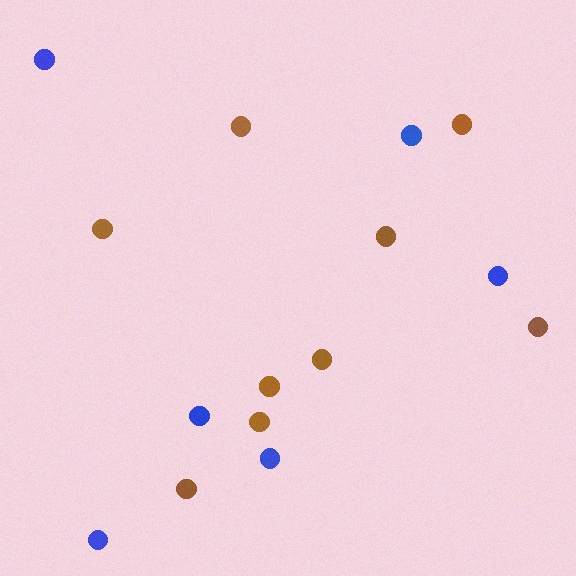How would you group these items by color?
There are 2 groups: one group of blue circles (6) and one group of brown circles (9).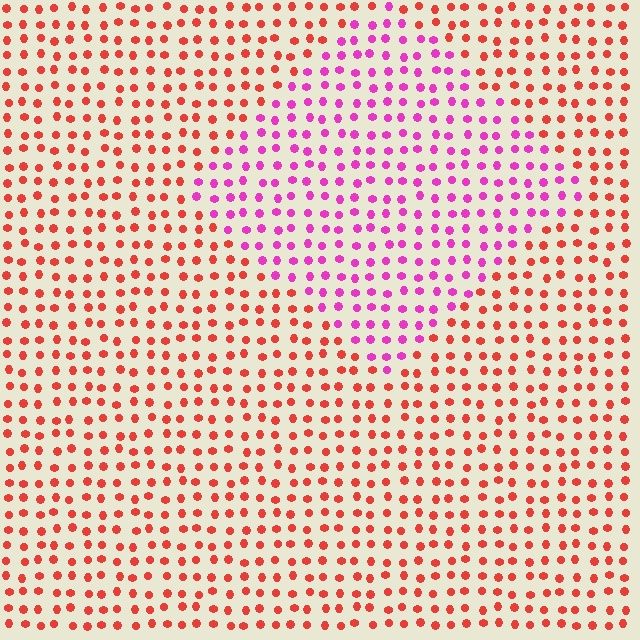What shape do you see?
I see a diamond.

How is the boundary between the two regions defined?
The boundary is defined purely by a slight shift in hue (about 51 degrees). Spacing, size, and orientation are identical on both sides.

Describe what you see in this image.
The image is filled with small red elements in a uniform arrangement. A diamond-shaped region is visible where the elements are tinted to a slightly different hue, forming a subtle color boundary.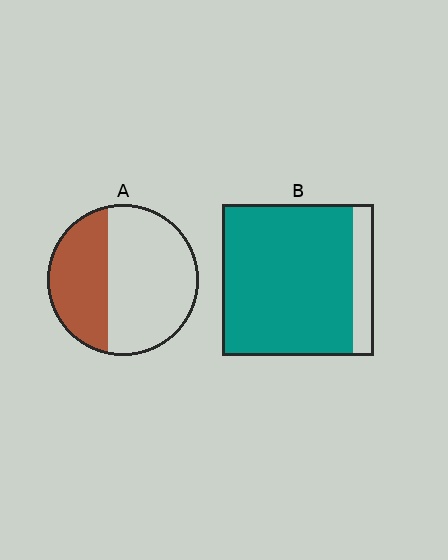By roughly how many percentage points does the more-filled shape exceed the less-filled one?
By roughly 50 percentage points (B over A).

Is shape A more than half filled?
No.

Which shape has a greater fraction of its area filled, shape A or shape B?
Shape B.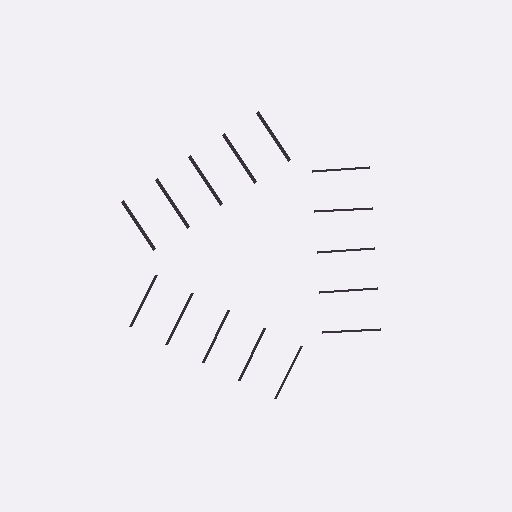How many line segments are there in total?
15 — 5 along each of the 3 edges.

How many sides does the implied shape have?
3 sides — the line-ends trace a triangle.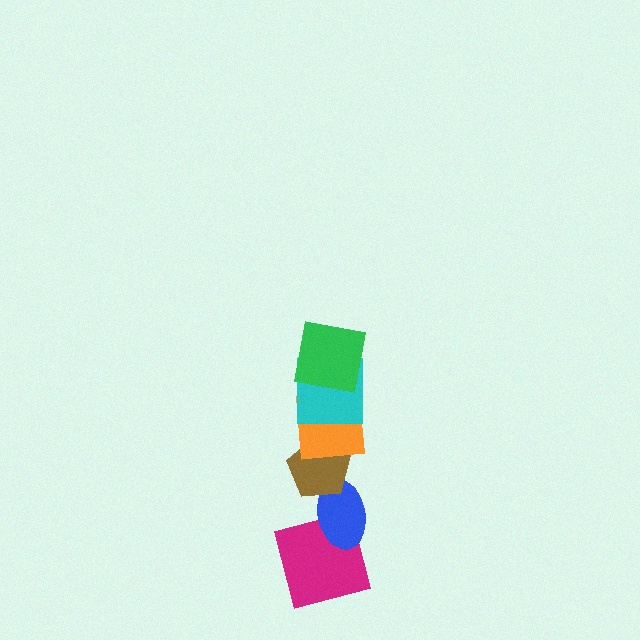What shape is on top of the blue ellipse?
The brown pentagon is on top of the blue ellipse.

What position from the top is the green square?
The green square is 1st from the top.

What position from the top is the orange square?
The orange square is 3rd from the top.